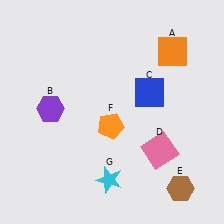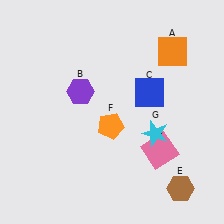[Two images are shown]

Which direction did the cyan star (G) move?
The cyan star (G) moved up.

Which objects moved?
The objects that moved are: the purple hexagon (B), the cyan star (G).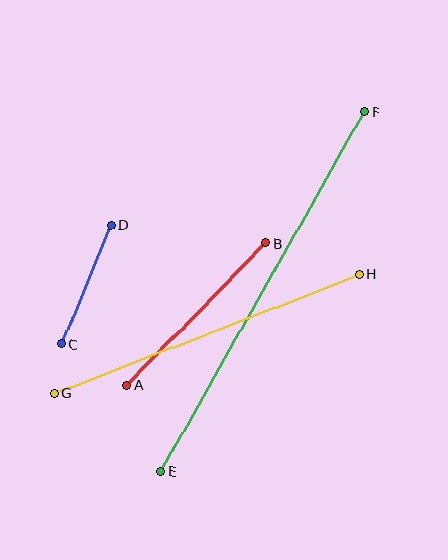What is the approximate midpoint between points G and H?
The midpoint is at approximately (207, 334) pixels.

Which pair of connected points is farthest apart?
Points E and F are farthest apart.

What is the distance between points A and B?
The distance is approximately 199 pixels.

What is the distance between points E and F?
The distance is approximately 413 pixels.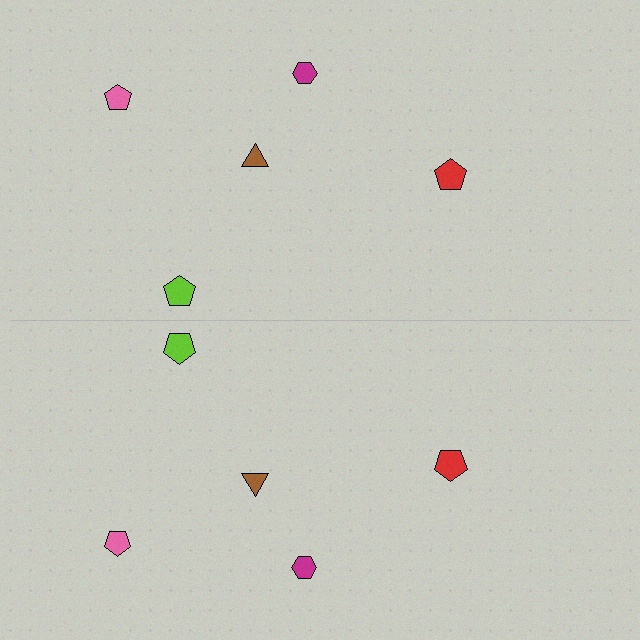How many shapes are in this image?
There are 10 shapes in this image.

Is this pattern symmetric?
Yes, this pattern has bilateral (reflection) symmetry.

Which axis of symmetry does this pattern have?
The pattern has a horizontal axis of symmetry running through the center of the image.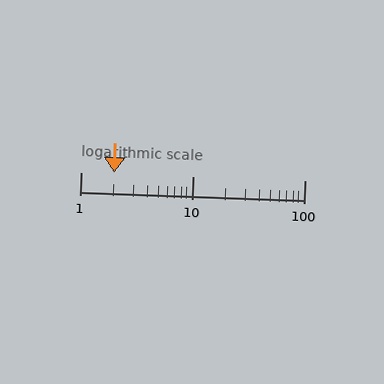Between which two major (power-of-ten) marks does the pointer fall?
The pointer is between 1 and 10.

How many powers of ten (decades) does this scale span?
The scale spans 2 decades, from 1 to 100.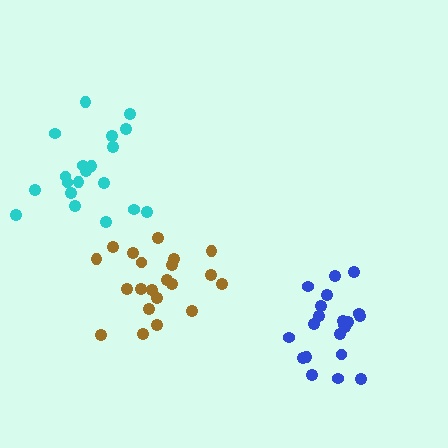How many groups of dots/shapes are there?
There are 3 groups.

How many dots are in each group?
Group 1: 21 dots, Group 2: 21 dots, Group 3: 20 dots (62 total).